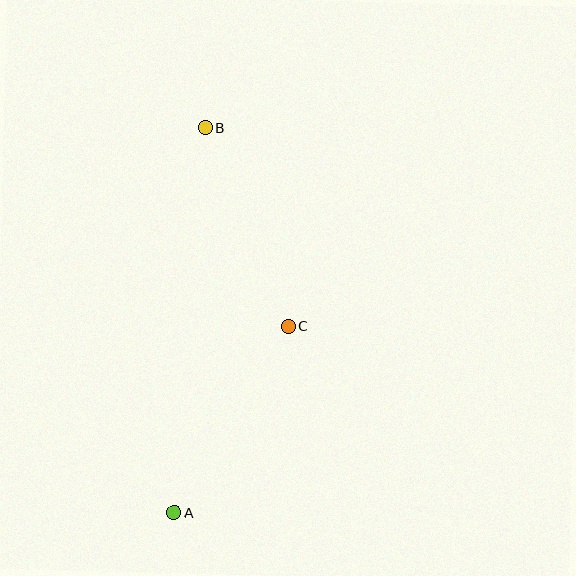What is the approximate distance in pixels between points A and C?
The distance between A and C is approximately 219 pixels.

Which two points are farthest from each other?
Points A and B are farthest from each other.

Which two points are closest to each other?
Points B and C are closest to each other.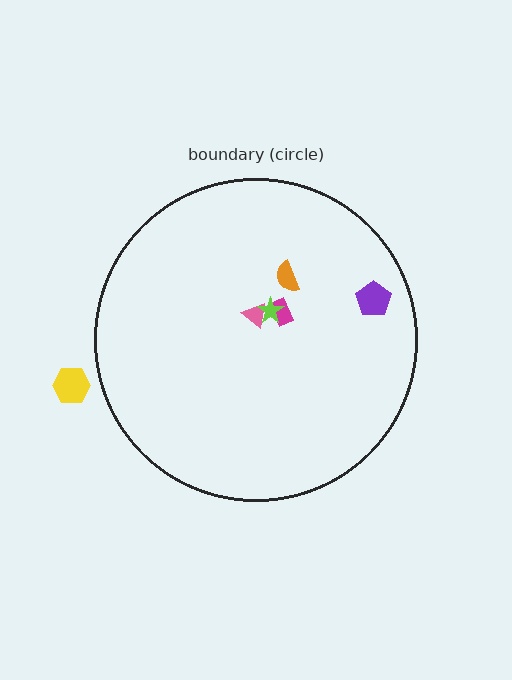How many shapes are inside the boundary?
5 inside, 1 outside.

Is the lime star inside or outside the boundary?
Inside.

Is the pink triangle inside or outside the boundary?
Inside.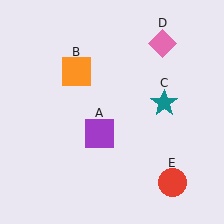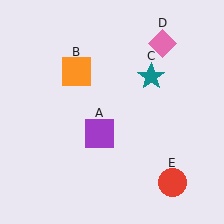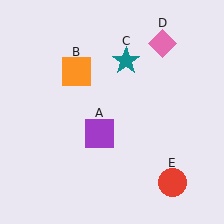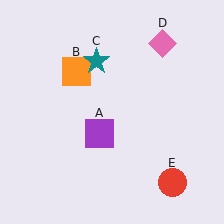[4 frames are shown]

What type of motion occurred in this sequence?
The teal star (object C) rotated counterclockwise around the center of the scene.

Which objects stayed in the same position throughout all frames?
Purple square (object A) and orange square (object B) and pink diamond (object D) and red circle (object E) remained stationary.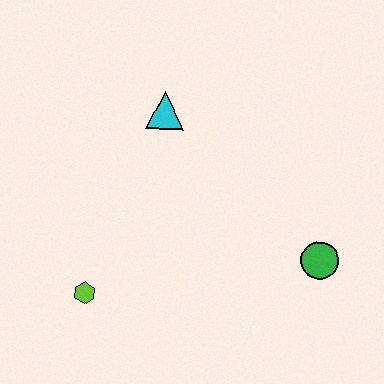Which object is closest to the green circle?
The cyan triangle is closest to the green circle.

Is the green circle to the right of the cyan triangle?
Yes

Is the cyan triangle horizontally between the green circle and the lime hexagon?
Yes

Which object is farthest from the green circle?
The lime hexagon is farthest from the green circle.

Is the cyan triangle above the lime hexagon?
Yes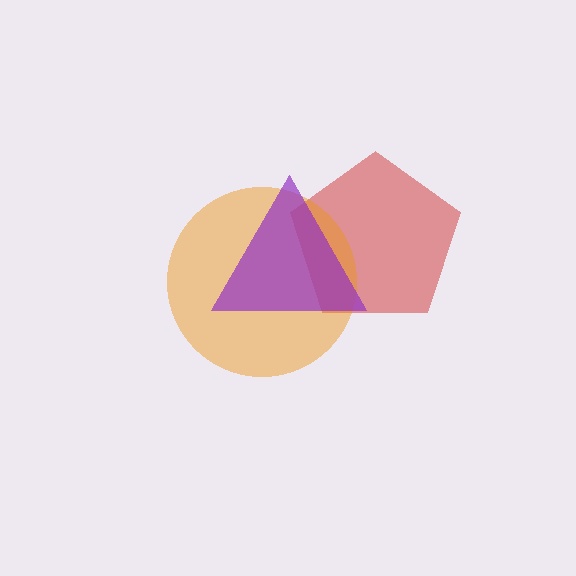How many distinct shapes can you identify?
There are 3 distinct shapes: a red pentagon, an orange circle, a purple triangle.